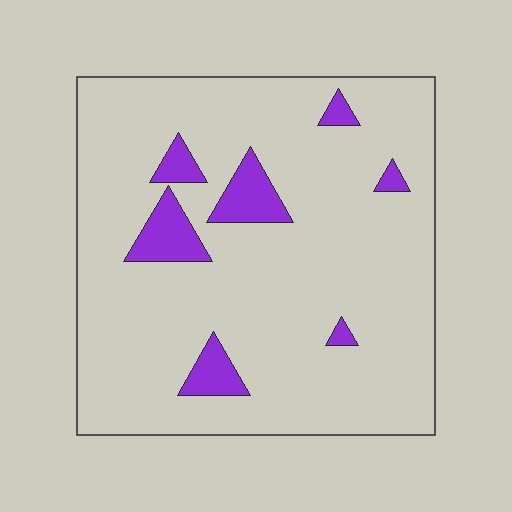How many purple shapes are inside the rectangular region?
7.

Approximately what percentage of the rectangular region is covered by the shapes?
Approximately 10%.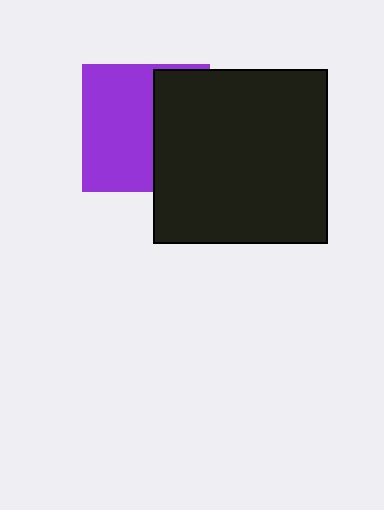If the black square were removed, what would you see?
You would see the complete purple square.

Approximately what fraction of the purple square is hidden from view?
Roughly 42% of the purple square is hidden behind the black square.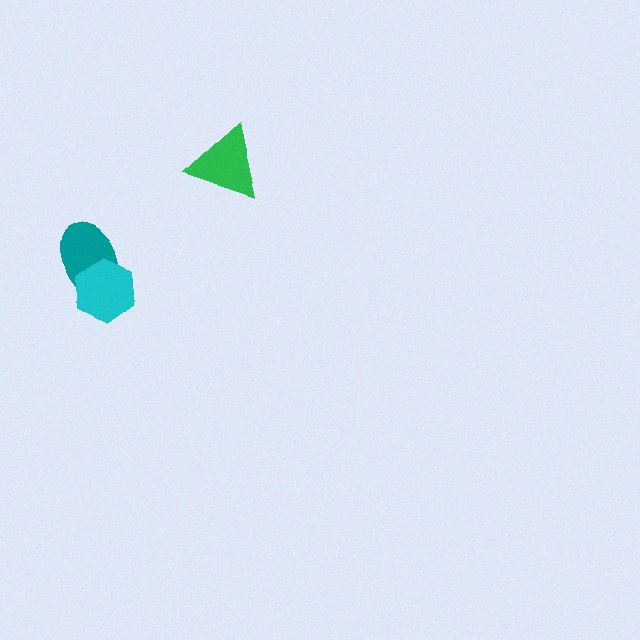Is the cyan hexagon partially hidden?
No, no other shape covers it.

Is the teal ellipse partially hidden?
Yes, it is partially covered by another shape.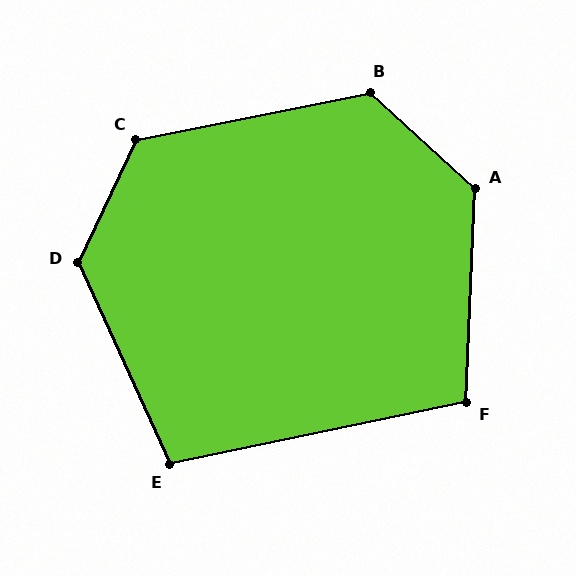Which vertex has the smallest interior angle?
E, at approximately 103 degrees.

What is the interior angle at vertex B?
Approximately 126 degrees (obtuse).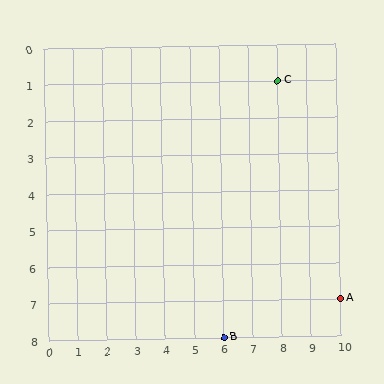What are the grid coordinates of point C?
Point C is at grid coordinates (8, 1).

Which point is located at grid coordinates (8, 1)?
Point C is at (8, 1).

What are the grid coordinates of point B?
Point B is at grid coordinates (6, 8).